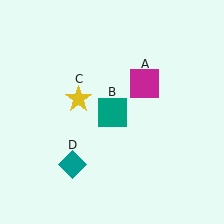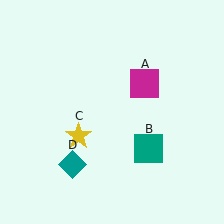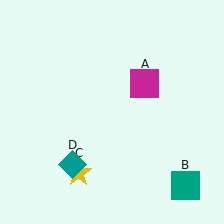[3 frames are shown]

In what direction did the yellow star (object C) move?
The yellow star (object C) moved down.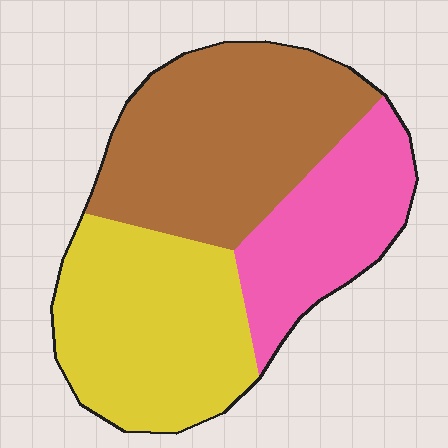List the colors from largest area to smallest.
From largest to smallest: brown, yellow, pink.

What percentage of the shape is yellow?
Yellow covers 36% of the shape.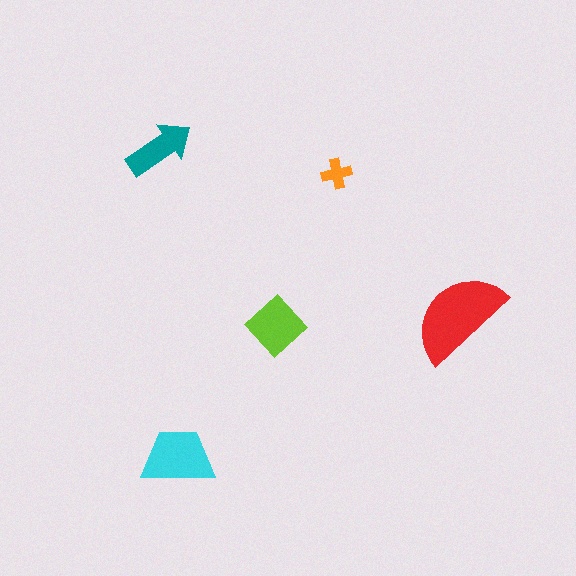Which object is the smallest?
The orange cross.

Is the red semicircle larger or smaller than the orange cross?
Larger.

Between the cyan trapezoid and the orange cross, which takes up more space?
The cyan trapezoid.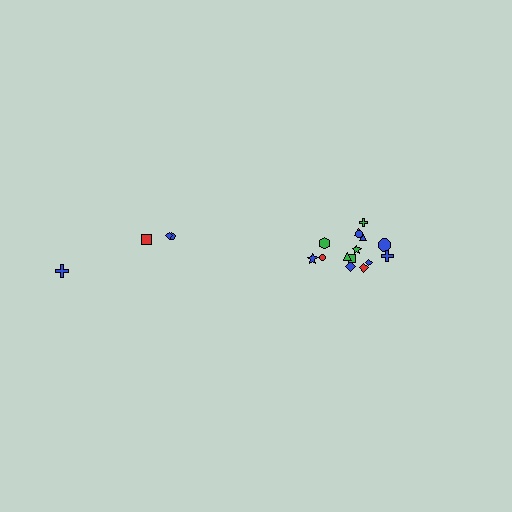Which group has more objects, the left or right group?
The right group.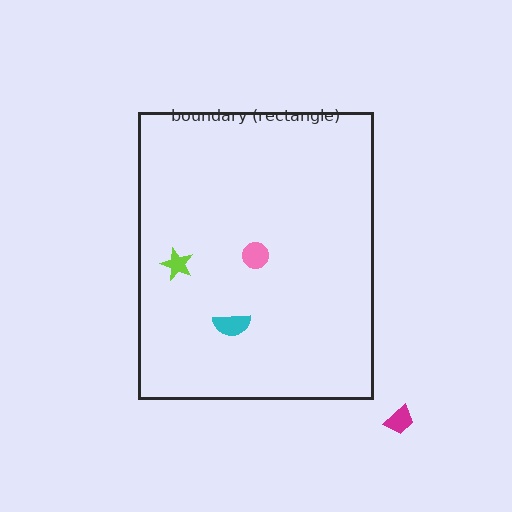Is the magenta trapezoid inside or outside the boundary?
Outside.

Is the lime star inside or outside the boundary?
Inside.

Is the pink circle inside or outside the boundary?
Inside.